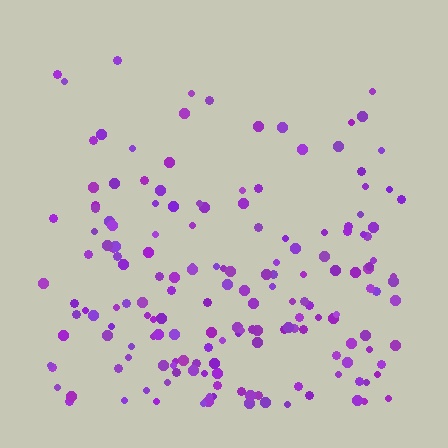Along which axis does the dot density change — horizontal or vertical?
Vertical.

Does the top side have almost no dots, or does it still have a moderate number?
Still a moderate number, just noticeably fewer than the bottom.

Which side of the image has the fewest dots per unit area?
The top.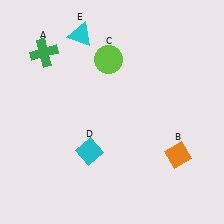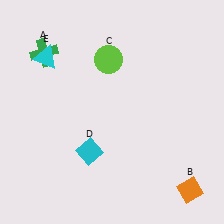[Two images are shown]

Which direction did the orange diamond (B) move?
The orange diamond (B) moved down.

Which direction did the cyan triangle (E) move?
The cyan triangle (E) moved left.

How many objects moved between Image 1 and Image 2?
2 objects moved between the two images.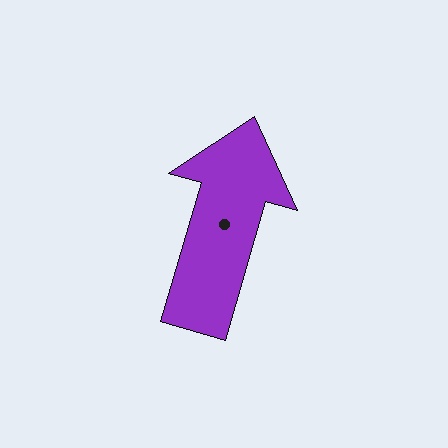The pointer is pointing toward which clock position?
Roughly 1 o'clock.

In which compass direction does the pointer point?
North.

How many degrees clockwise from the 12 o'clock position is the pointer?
Approximately 16 degrees.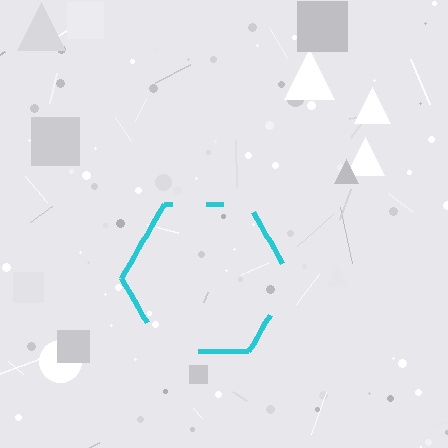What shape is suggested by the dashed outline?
The dashed outline suggests a hexagon.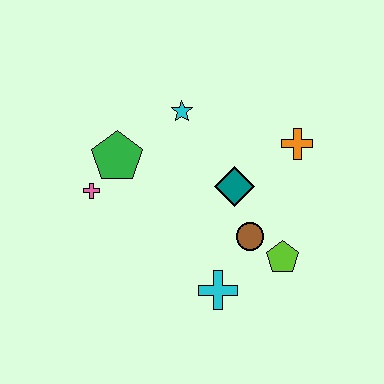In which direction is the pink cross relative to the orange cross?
The pink cross is to the left of the orange cross.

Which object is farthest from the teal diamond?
The pink cross is farthest from the teal diamond.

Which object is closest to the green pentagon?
The pink cross is closest to the green pentagon.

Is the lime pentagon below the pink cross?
Yes